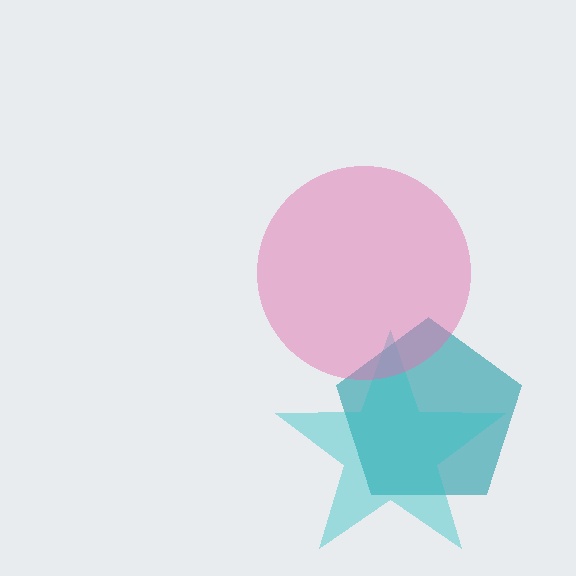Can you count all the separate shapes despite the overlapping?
Yes, there are 3 separate shapes.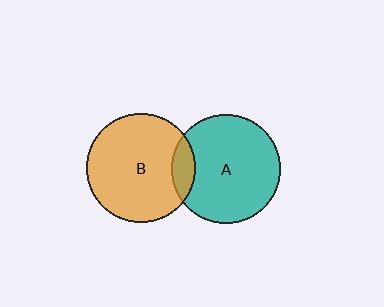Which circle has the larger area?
Circle A (teal).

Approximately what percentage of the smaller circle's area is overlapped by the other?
Approximately 10%.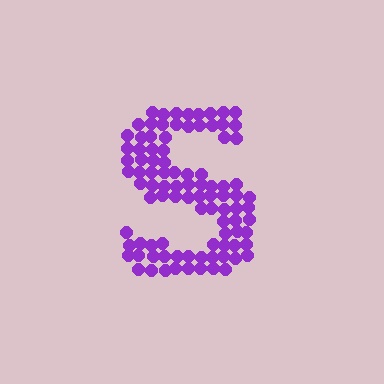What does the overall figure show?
The overall figure shows the letter S.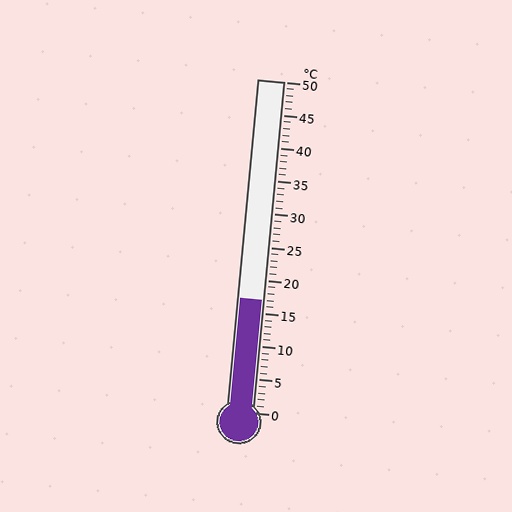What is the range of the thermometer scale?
The thermometer scale ranges from 0°C to 50°C.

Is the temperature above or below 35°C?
The temperature is below 35°C.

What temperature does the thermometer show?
The thermometer shows approximately 17°C.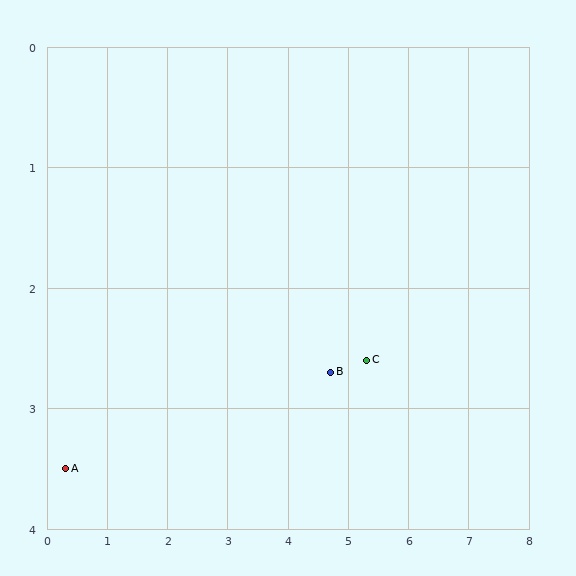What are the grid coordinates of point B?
Point B is at approximately (4.7, 2.7).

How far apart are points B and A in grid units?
Points B and A are about 4.5 grid units apart.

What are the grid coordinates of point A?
Point A is at approximately (0.3, 3.5).